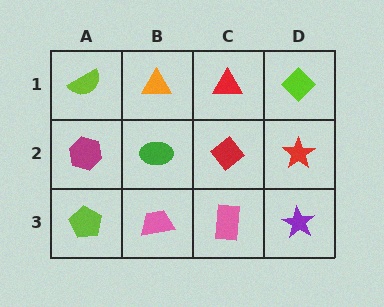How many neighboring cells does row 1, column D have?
2.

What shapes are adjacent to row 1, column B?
A green ellipse (row 2, column B), a lime semicircle (row 1, column A), a red triangle (row 1, column C).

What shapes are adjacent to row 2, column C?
A red triangle (row 1, column C), a pink rectangle (row 3, column C), a green ellipse (row 2, column B), a red star (row 2, column D).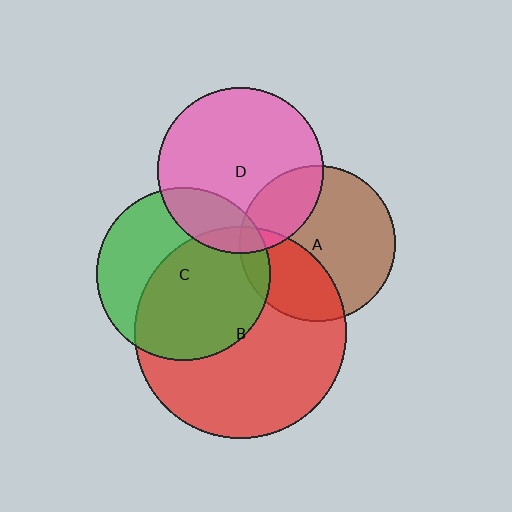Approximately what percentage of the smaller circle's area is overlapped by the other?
Approximately 10%.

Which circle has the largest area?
Circle B (red).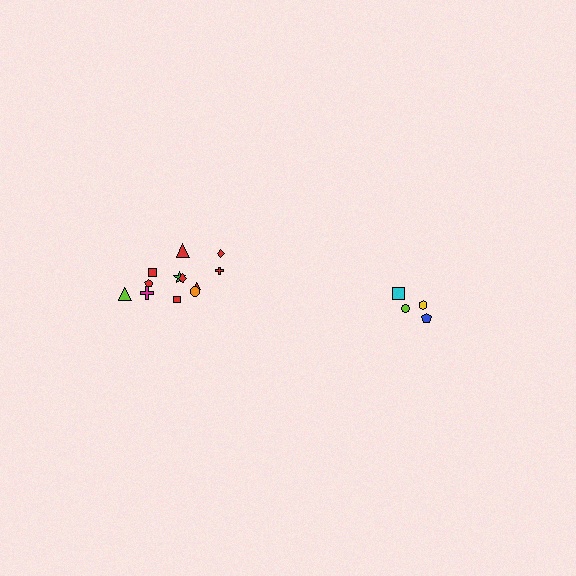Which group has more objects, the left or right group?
The left group.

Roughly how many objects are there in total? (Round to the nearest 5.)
Roughly 15 objects in total.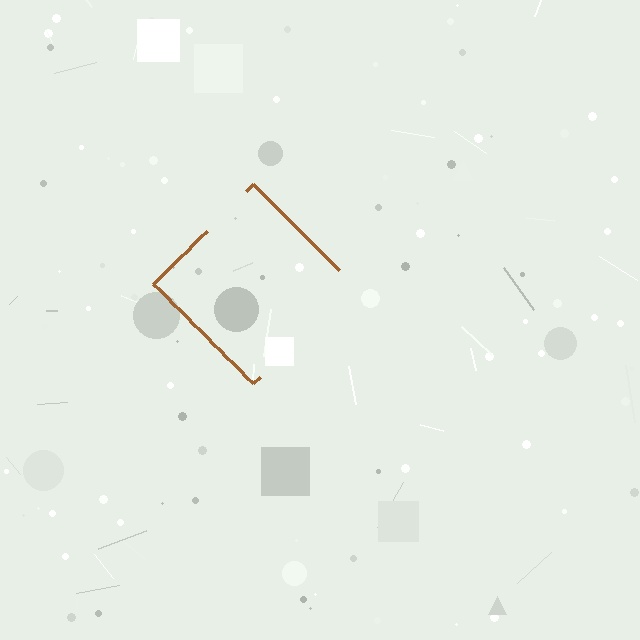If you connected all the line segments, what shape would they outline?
They would outline a diamond.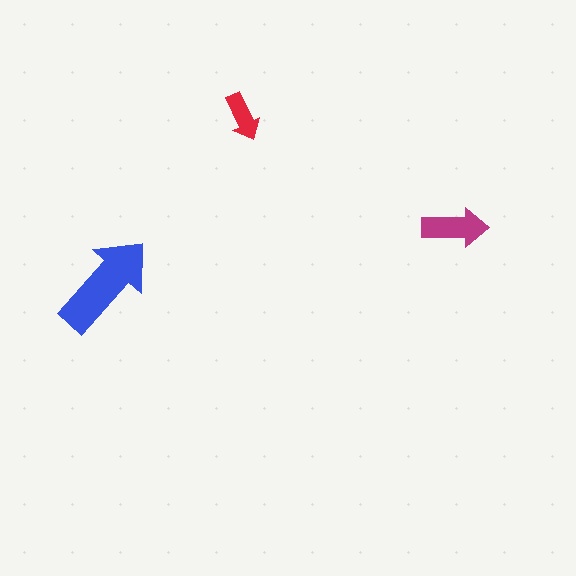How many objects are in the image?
There are 3 objects in the image.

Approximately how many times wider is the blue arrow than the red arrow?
About 2 times wider.